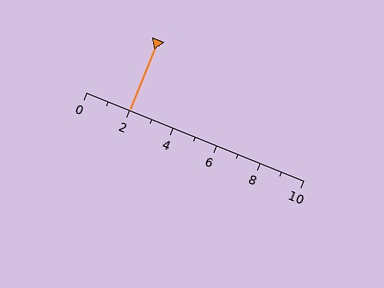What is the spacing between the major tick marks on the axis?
The major ticks are spaced 2 apart.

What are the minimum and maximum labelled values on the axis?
The axis runs from 0 to 10.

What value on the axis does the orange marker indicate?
The marker indicates approximately 2.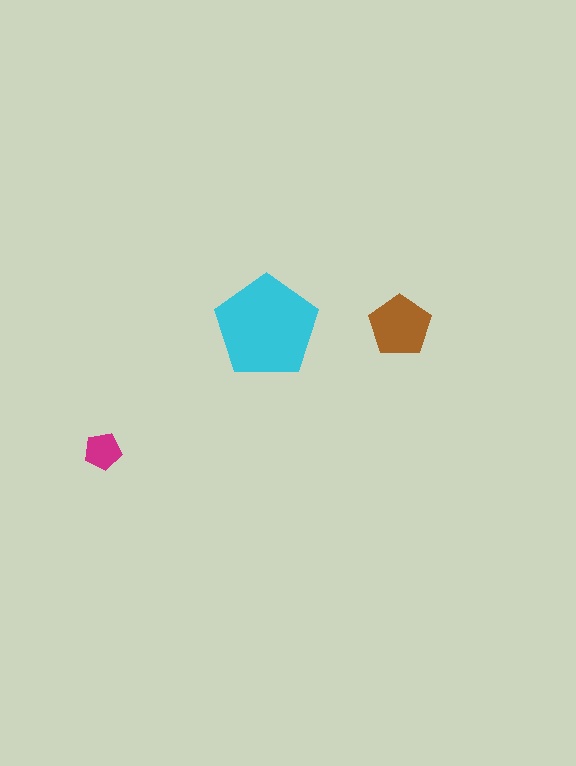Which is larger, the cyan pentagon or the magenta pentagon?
The cyan one.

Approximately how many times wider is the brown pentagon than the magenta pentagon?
About 1.5 times wider.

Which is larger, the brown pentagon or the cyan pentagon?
The cyan one.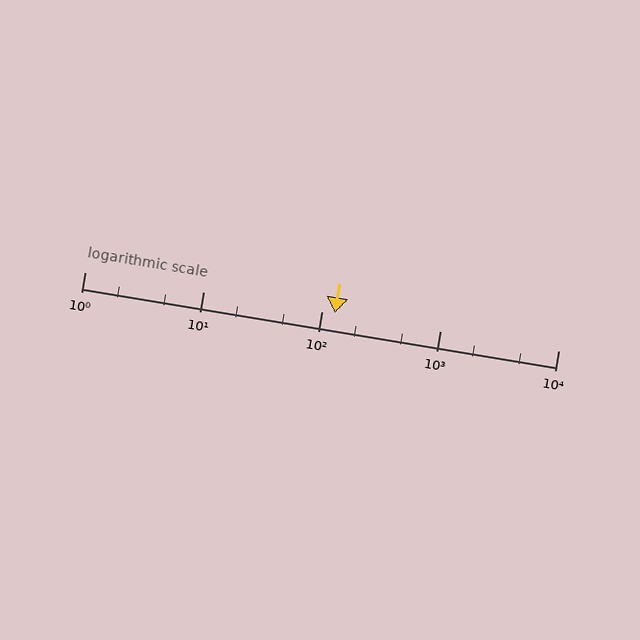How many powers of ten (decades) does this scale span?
The scale spans 4 decades, from 1 to 10000.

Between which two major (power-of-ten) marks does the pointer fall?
The pointer is between 100 and 1000.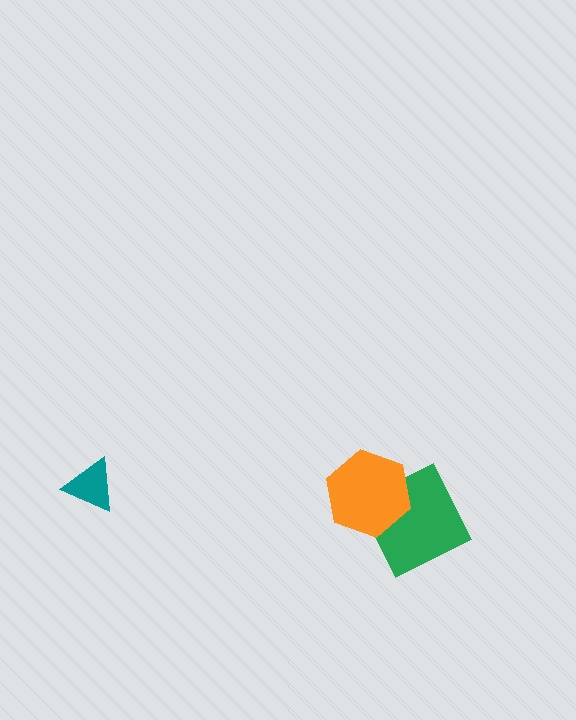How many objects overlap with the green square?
1 object overlaps with the green square.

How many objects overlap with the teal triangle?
0 objects overlap with the teal triangle.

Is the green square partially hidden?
Yes, it is partially covered by another shape.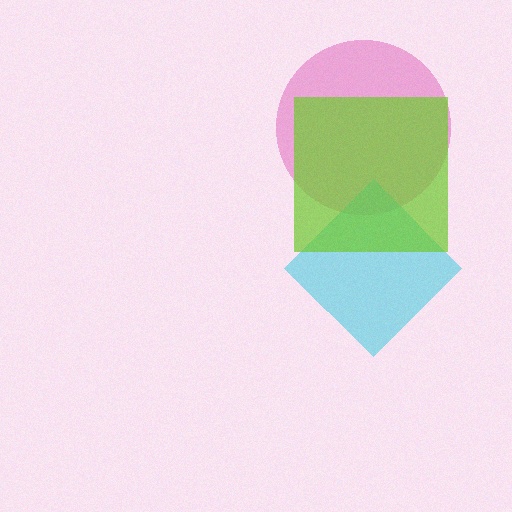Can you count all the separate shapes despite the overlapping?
Yes, there are 3 separate shapes.